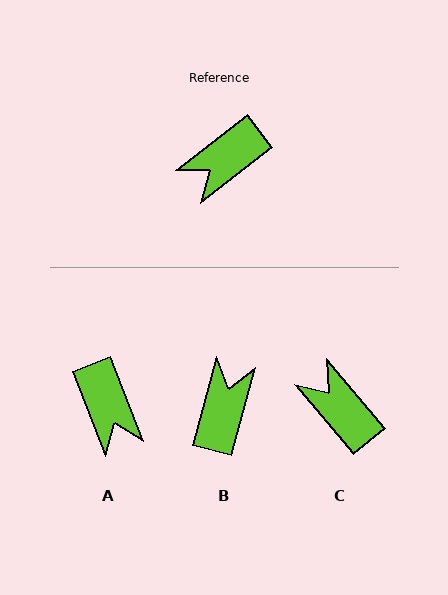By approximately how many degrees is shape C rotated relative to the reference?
Approximately 88 degrees clockwise.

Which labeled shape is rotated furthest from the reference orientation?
B, about 143 degrees away.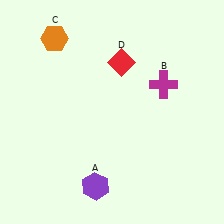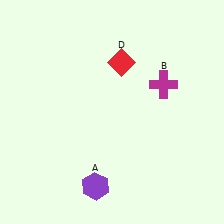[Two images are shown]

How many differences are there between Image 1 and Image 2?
There is 1 difference between the two images.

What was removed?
The orange hexagon (C) was removed in Image 2.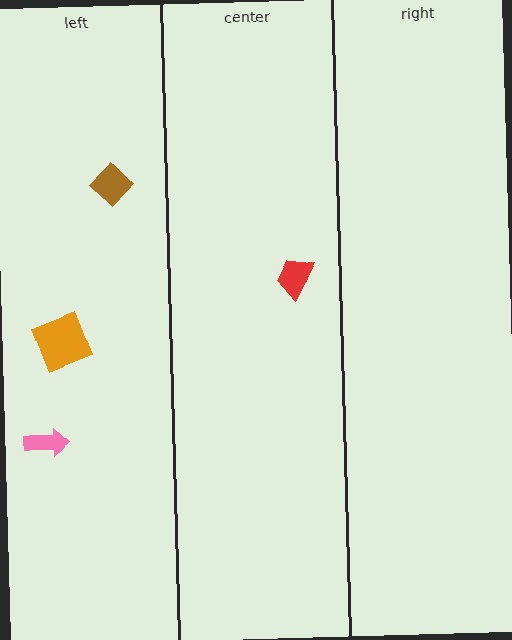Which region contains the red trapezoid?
The center region.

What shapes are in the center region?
The red trapezoid.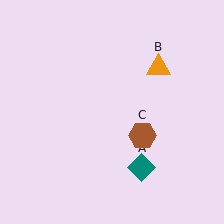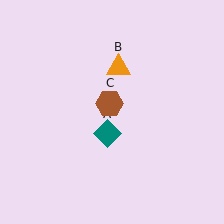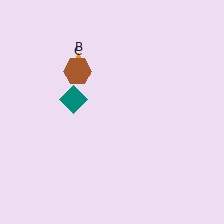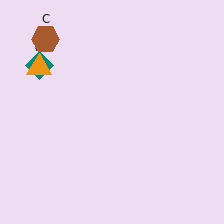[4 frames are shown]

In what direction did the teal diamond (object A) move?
The teal diamond (object A) moved up and to the left.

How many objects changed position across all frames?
3 objects changed position: teal diamond (object A), orange triangle (object B), brown hexagon (object C).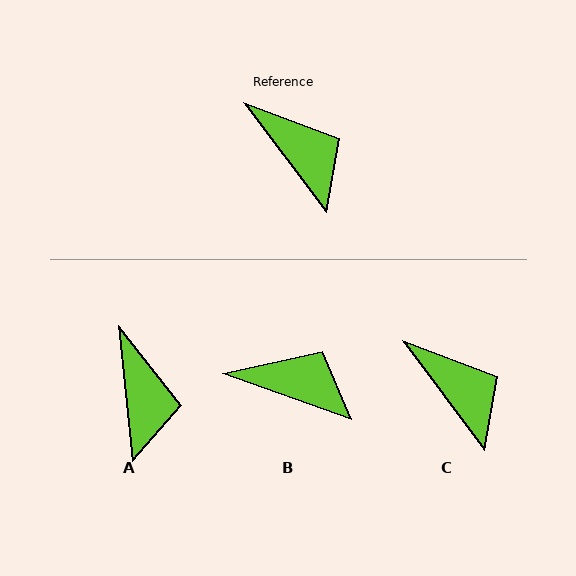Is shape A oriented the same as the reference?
No, it is off by about 31 degrees.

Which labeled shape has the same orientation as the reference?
C.